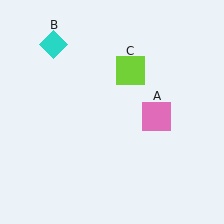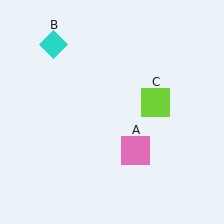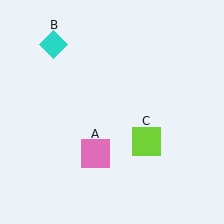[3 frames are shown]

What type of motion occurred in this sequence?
The pink square (object A), lime square (object C) rotated clockwise around the center of the scene.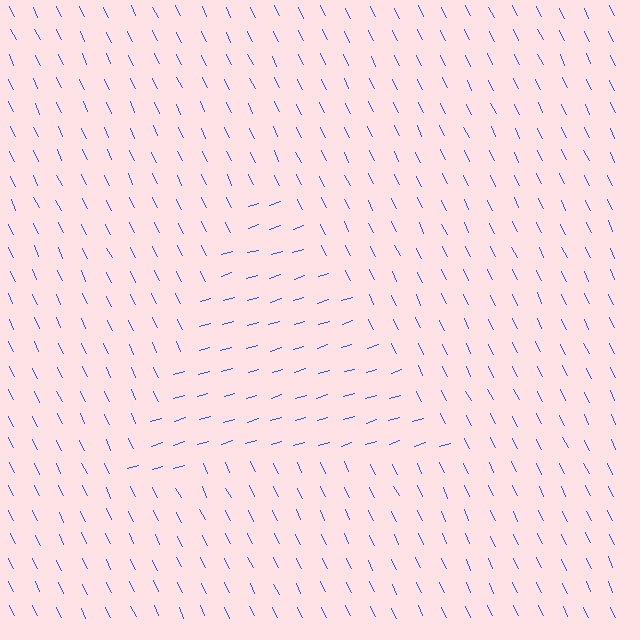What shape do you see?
I see a triangle.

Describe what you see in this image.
The image is filled with small blue line segments. A triangle region in the image has lines oriented differently from the surrounding lines, creating a visible texture boundary.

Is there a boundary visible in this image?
Yes, there is a texture boundary formed by a change in line orientation.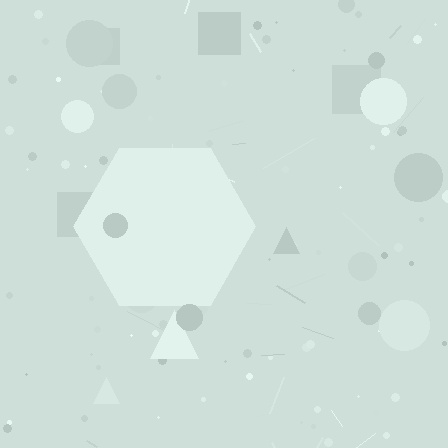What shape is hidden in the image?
A hexagon is hidden in the image.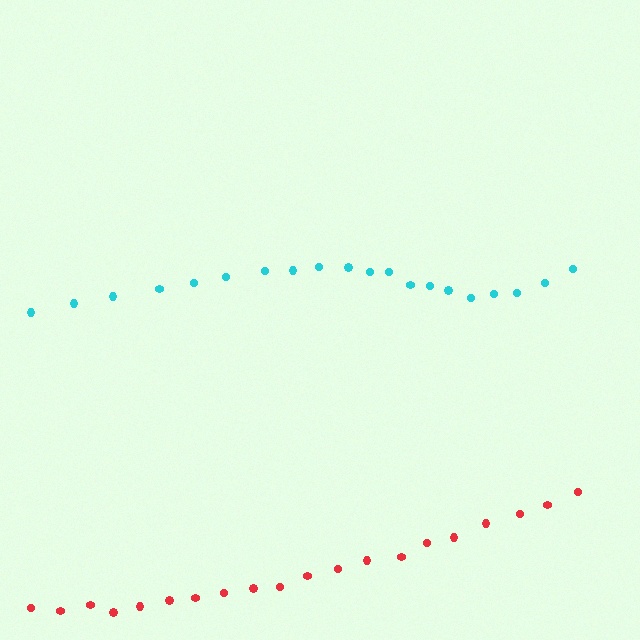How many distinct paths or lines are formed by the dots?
There are 2 distinct paths.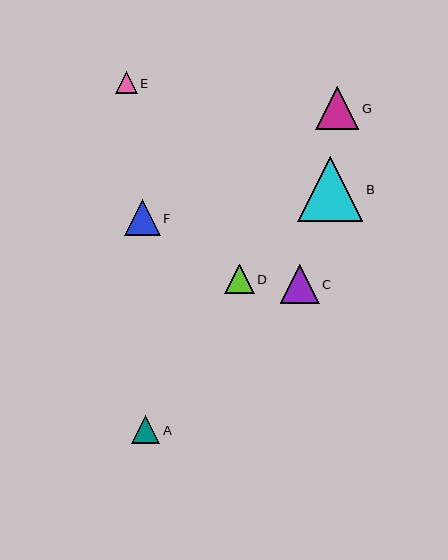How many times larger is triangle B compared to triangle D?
Triangle B is approximately 2.2 times the size of triangle D.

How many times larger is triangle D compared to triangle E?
Triangle D is approximately 1.3 times the size of triangle E.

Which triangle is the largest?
Triangle B is the largest with a size of approximately 65 pixels.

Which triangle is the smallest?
Triangle E is the smallest with a size of approximately 22 pixels.